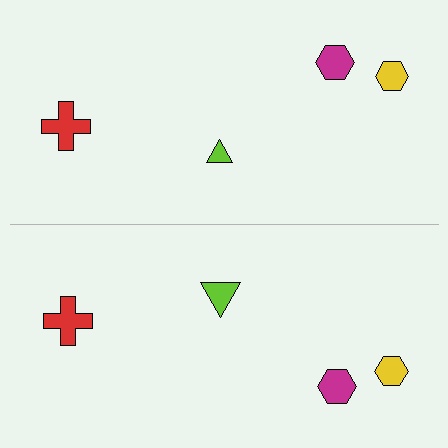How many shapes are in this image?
There are 8 shapes in this image.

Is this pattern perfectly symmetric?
No, the pattern is not perfectly symmetric. The lime triangle on the bottom side has a different size than its mirror counterpart.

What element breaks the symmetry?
The lime triangle on the bottom side has a different size than its mirror counterpart.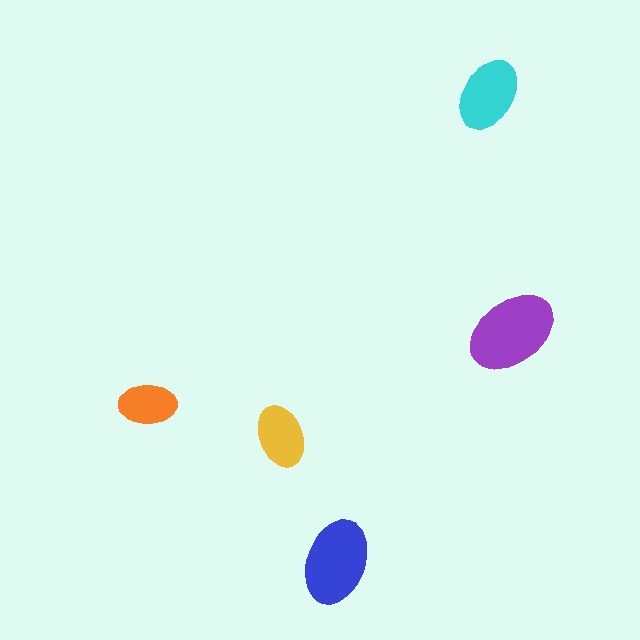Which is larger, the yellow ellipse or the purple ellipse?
The purple one.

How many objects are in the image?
There are 5 objects in the image.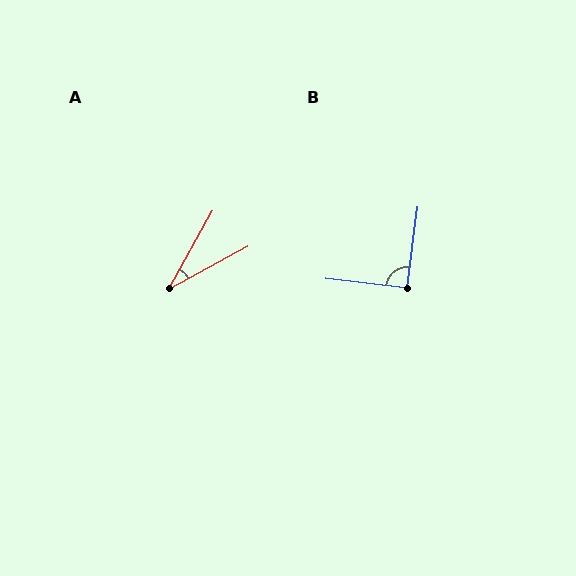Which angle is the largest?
B, at approximately 90 degrees.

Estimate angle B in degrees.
Approximately 90 degrees.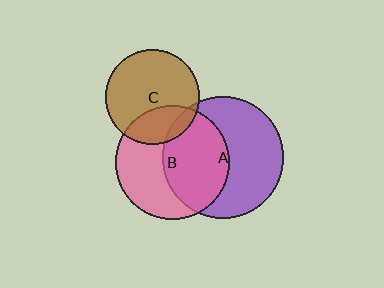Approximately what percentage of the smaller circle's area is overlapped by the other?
Approximately 50%.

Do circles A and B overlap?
Yes.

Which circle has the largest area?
Circle A (purple).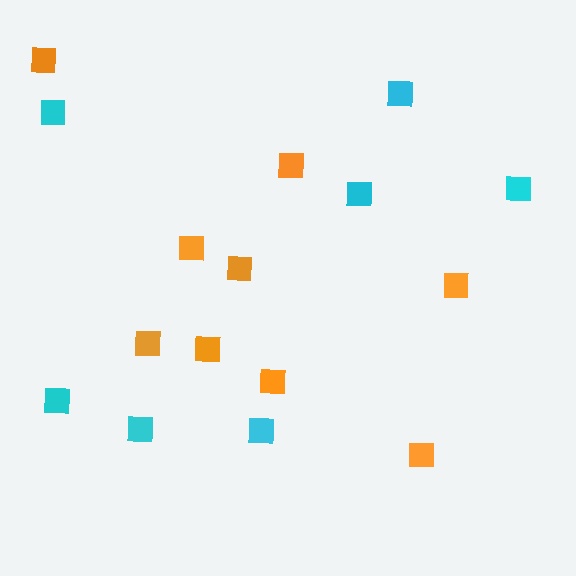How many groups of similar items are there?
There are 2 groups: one group of cyan squares (7) and one group of orange squares (9).